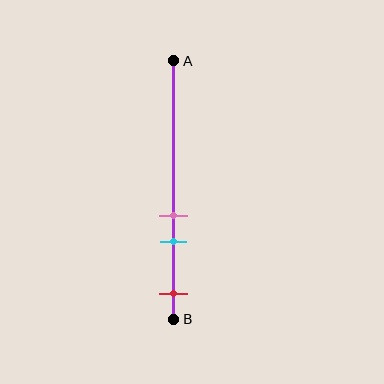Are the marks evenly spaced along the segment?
No, the marks are not evenly spaced.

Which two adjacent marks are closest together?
The pink and cyan marks are the closest adjacent pair.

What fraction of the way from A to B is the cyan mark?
The cyan mark is approximately 70% (0.7) of the way from A to B.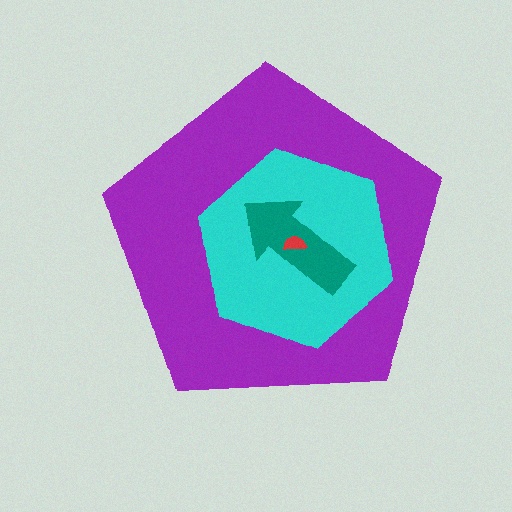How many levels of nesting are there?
4.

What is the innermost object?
The red semicircle.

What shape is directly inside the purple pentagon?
The cyan hexagon.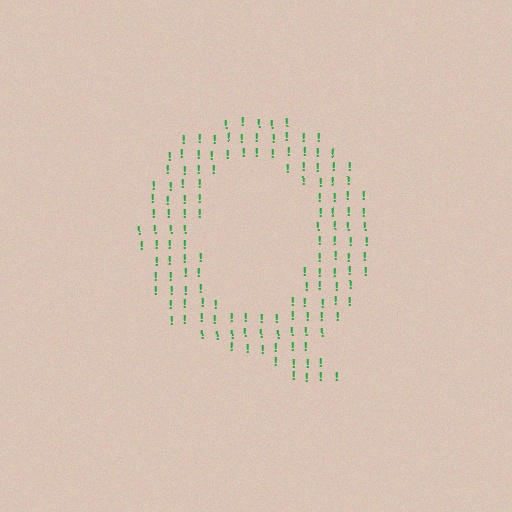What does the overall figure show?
The overall figure shows the letter Q.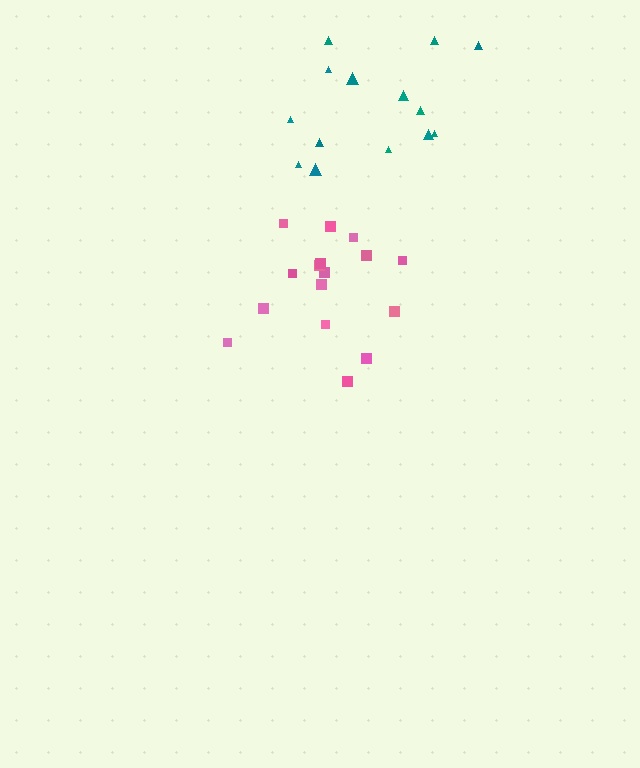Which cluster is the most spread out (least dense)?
Teal.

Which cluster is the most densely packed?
Pink.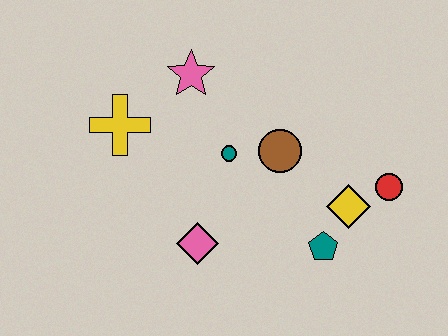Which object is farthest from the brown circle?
The yellow cross is farthest from the brown circle.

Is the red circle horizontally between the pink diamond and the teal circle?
No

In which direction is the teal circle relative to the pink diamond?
The teal circle is above the pink diamond.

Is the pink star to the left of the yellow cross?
No